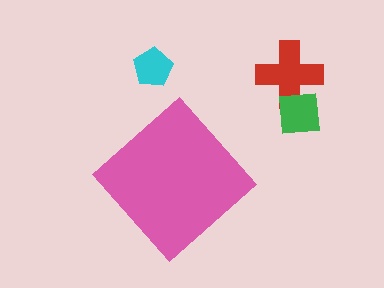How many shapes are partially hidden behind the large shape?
0 shapes are partially hidden.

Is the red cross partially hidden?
No, the red cross is fully visible.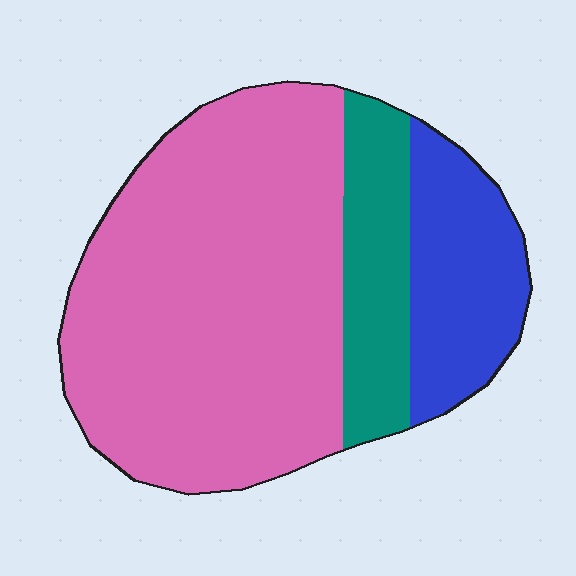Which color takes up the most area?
Pink, at roughly 65%.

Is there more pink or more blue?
Pink.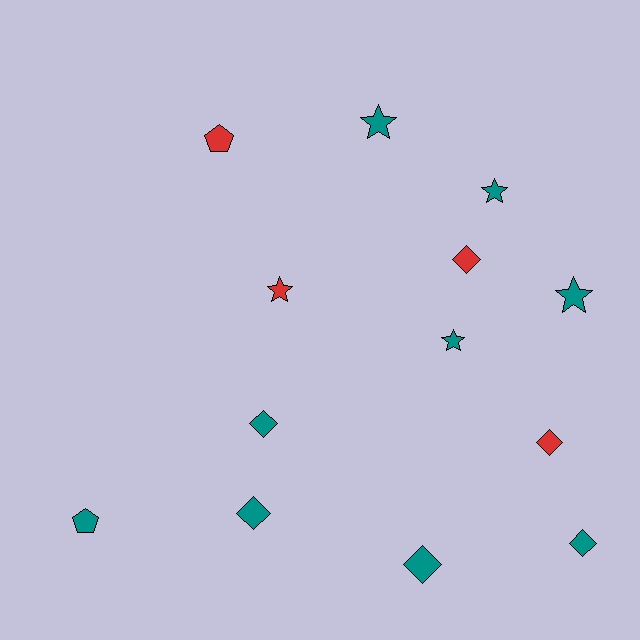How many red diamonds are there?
There are 2 red diamonds.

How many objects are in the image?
There are 13 objects.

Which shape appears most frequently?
Diamond, with 6 objects.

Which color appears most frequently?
Teal, with 9 objects.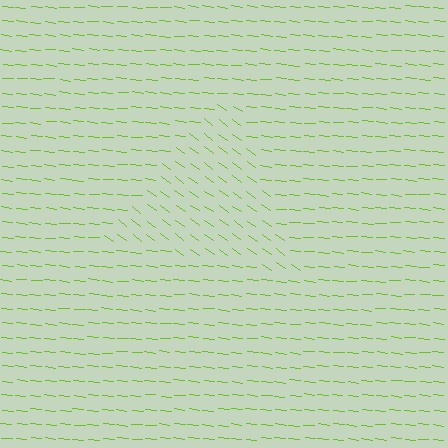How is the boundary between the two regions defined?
The boundary is defined purely by a change in line orientation (approximately 30 degrees difference). All lines are the same color and thickness.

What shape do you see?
I see a triangle.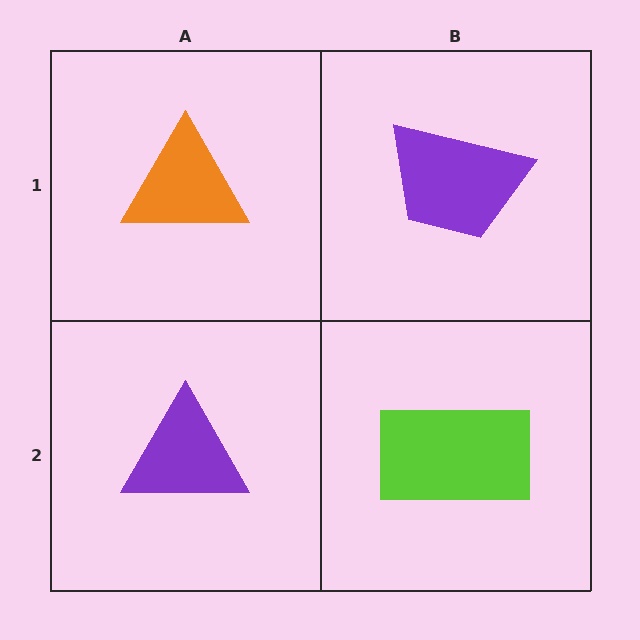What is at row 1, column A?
An orange triangle.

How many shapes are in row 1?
2 shapes.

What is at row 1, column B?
A purple trapezoid.